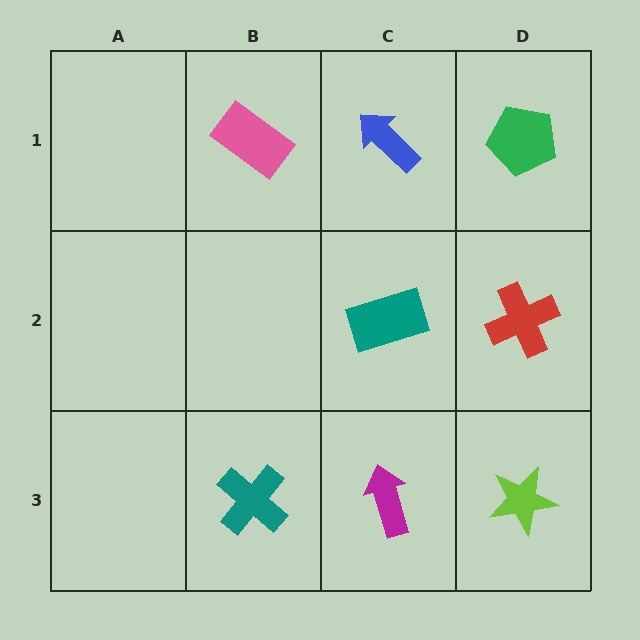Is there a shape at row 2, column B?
No, that cell is empty.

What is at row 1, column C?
A blue arrow.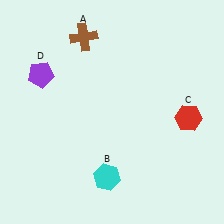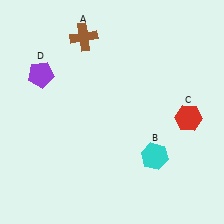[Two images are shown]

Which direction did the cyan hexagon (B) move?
The cyan hexagon (B) moved right.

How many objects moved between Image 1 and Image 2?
1 object moved between the two images.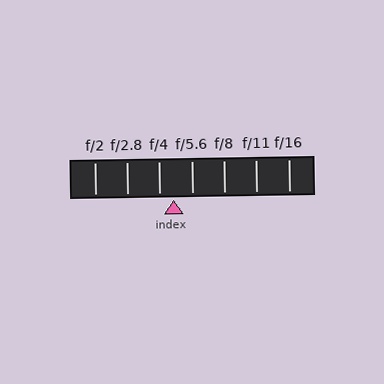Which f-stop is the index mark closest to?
The index mark is closest to f/4.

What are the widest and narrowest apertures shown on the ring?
The widest aperture shown is f/2 and the narrowest is f/16.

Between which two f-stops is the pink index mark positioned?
The index mark is between f/4 and f/5.6.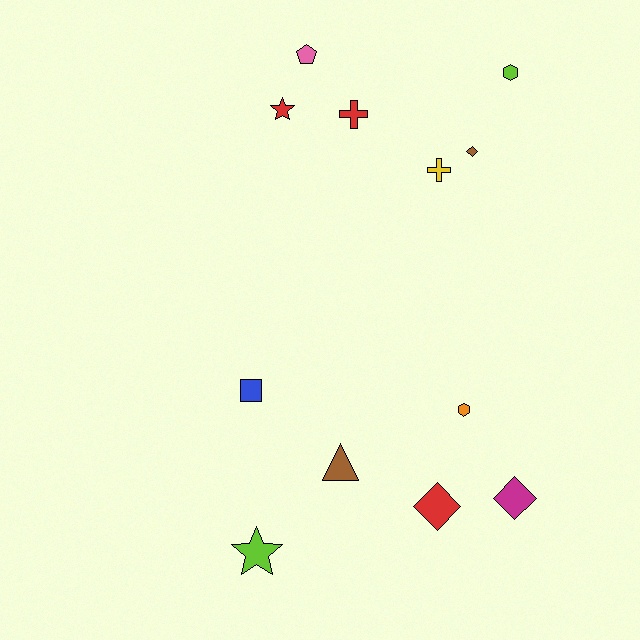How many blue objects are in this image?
There is 1 blue object.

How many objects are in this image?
There are 12 objects.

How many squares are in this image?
There is 1 square.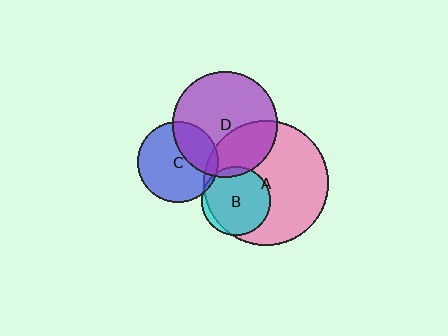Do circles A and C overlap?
Yes.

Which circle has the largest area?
Circle A (pink).